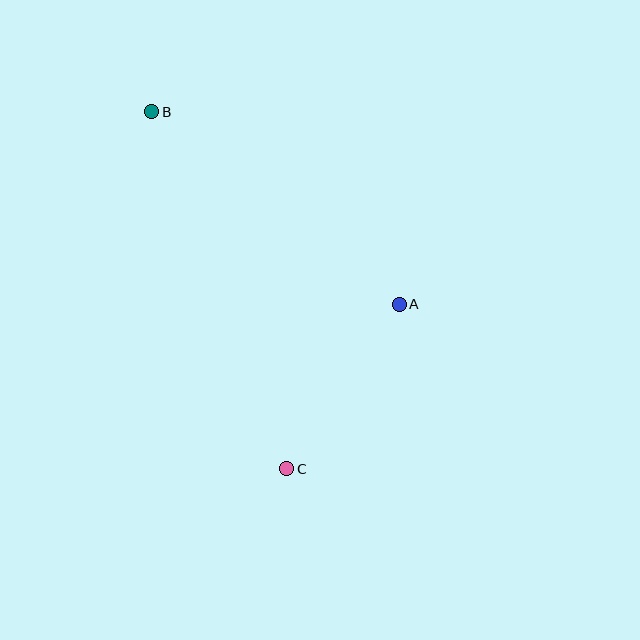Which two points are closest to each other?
Points A and C are closest to each other.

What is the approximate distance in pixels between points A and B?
The distance between A and B is approximately 313 pixels.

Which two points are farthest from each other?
Points B and C are farthest from each other.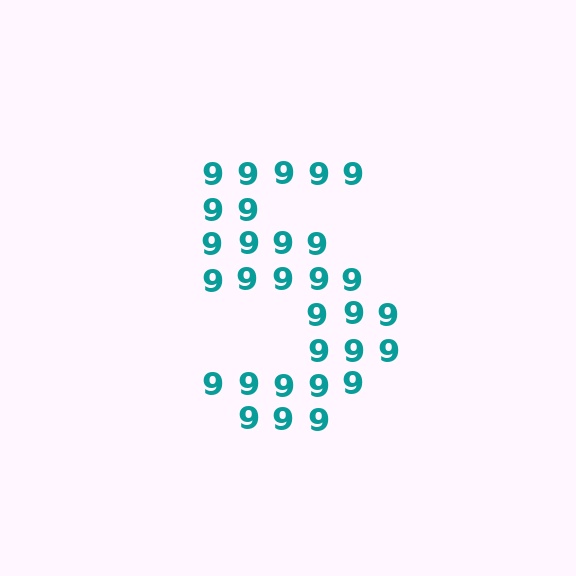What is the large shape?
The large shape is the digit 5.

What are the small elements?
The small elements are digit 9's.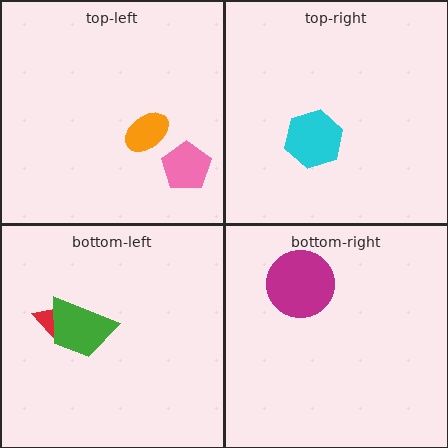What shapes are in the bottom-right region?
The magenta circle.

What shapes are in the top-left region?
The pink pentagon, the orange ellipse.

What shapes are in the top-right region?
The cyan hexagon.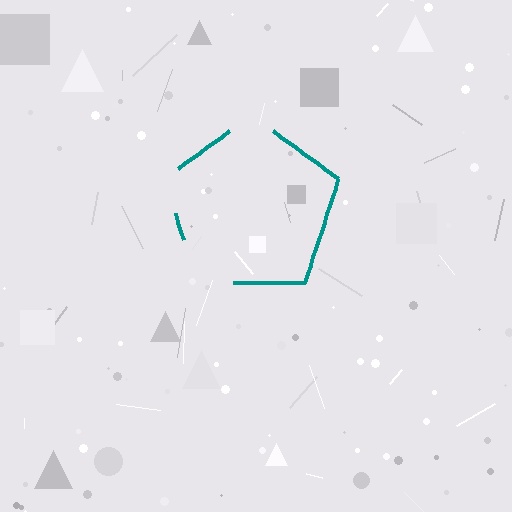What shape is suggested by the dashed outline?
The dashed outline suggests a pentagon.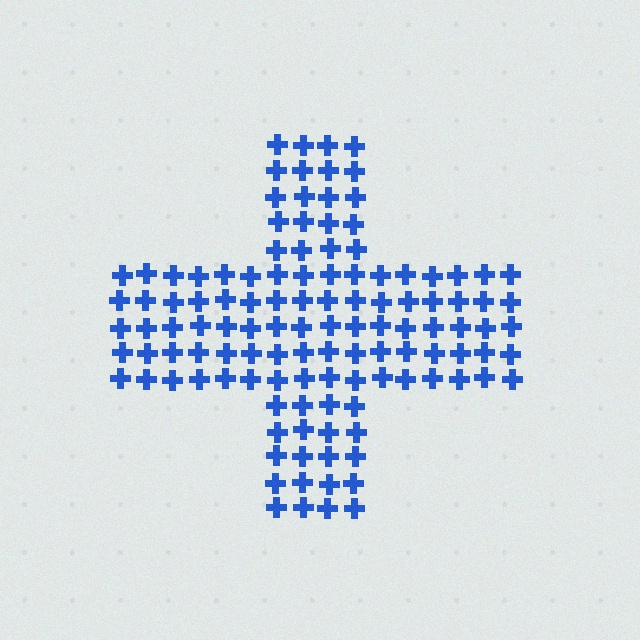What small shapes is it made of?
It is made of small crosses.